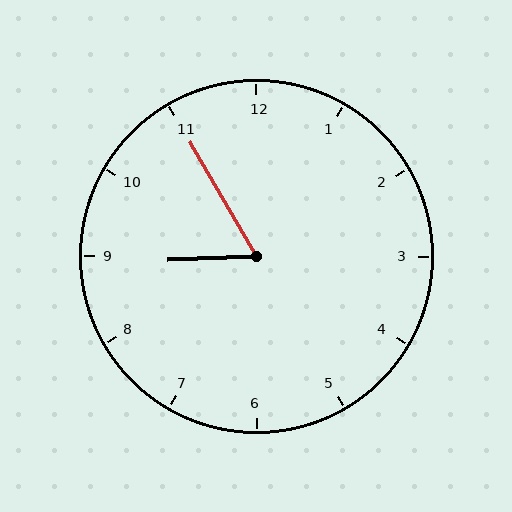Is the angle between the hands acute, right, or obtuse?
It is acute.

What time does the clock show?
8:55.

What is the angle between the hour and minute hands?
Approximately 62 degrees.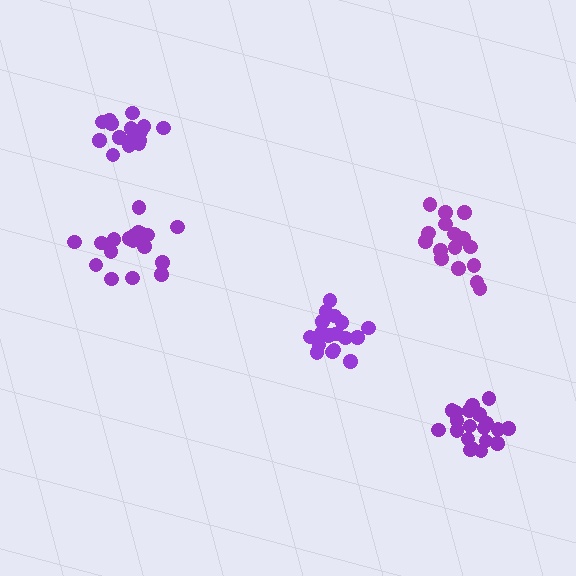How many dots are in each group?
Group 1: 20 dots, Group 2: 18 dots, Group 3: 19 dots, Group 4: 16 dots, Group 5: 17 dots (90 total).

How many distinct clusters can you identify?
There are 5 distinct clusters.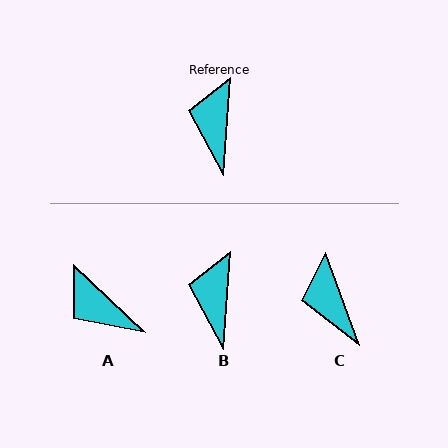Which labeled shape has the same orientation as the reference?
B.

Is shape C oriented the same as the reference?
No, it is off by about 24 degrees.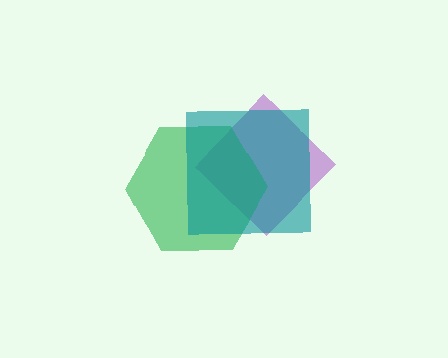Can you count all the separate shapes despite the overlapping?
Yes, there are 3 separate shapes.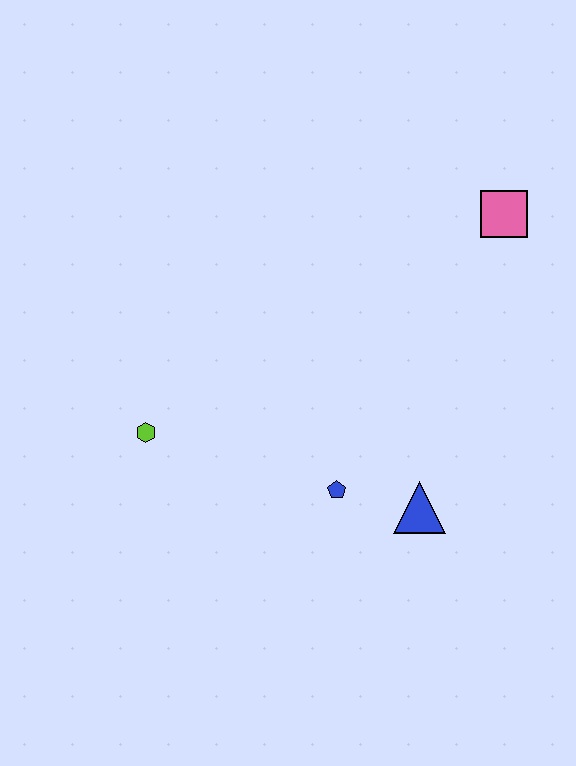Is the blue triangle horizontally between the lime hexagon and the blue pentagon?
No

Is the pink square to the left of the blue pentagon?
No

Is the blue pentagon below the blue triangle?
No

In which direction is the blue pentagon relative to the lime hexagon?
The blue pentagon is to the right of the lime hexagon.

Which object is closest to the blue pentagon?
The blue triangle is closest to the blue pentagon.